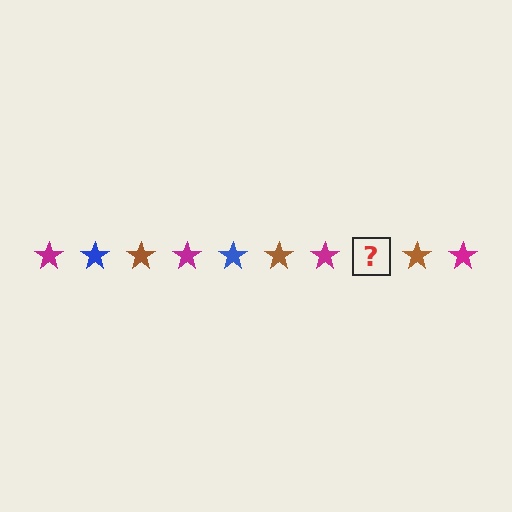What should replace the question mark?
The question mark should be replaced with a blue star.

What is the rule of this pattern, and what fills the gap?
The rule is that the pattern cycles through magenta, blue, brown stars. The gap should be filled with a blue star.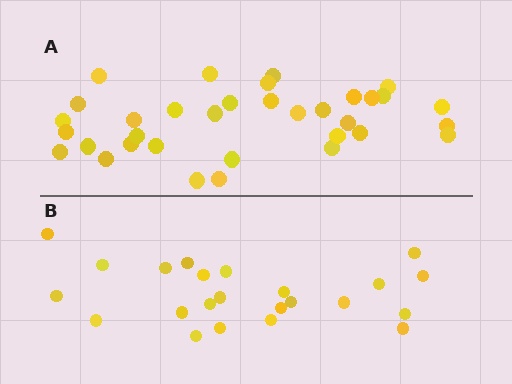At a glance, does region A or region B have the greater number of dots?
Region A (the top region) has more dots.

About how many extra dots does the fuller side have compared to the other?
Region A has roughly 12 or so more dots than region B.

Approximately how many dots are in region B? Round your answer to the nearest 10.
About 20 dots. (The exact count is 23, which rounds to 20.)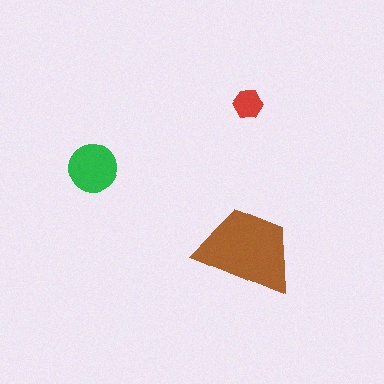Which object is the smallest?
The red hexagon.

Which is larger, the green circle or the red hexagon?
The green circle.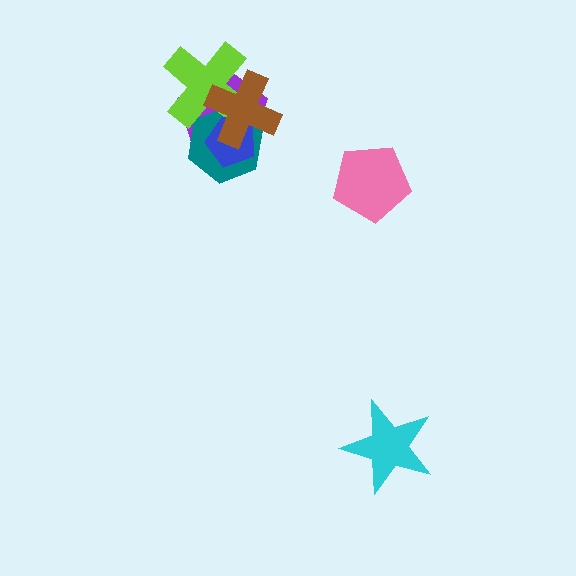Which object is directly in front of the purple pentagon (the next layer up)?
The teal hexagon is directly in front of the purple pentagon.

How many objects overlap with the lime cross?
4 objects overlap with the lime cross.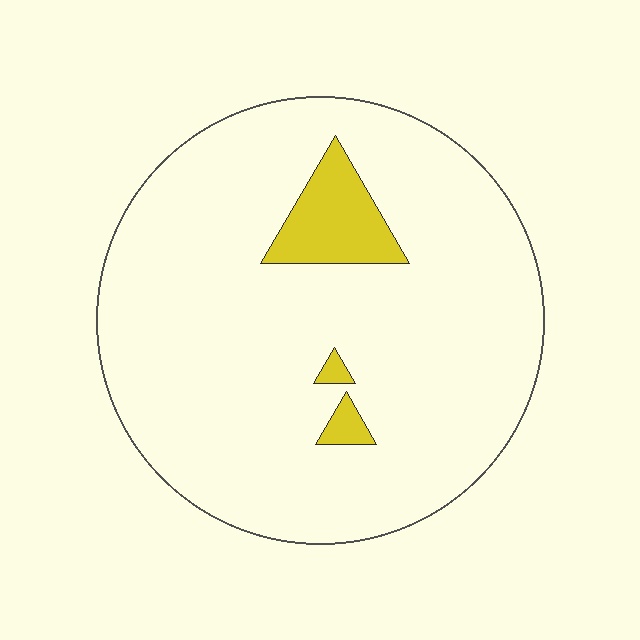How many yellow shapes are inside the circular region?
3.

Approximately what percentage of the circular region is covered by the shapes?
Approximately 10%.